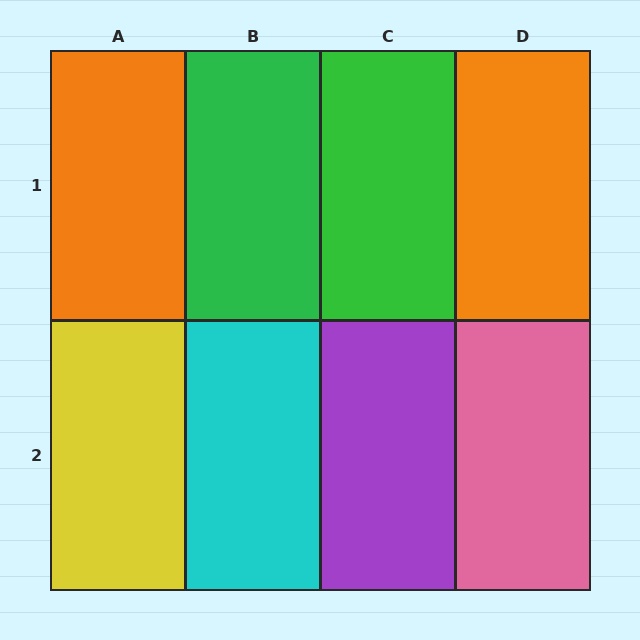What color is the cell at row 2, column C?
Purple.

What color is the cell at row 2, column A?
Yellow.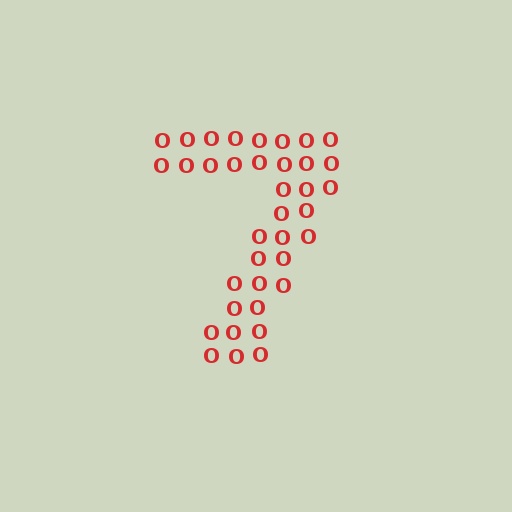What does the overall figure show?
The overall figure shows the digit 7.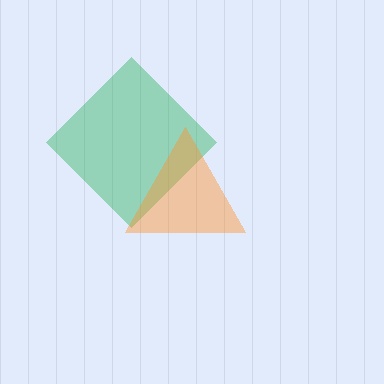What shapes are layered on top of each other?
The layered shapes are: a green diamond, an orange triangle.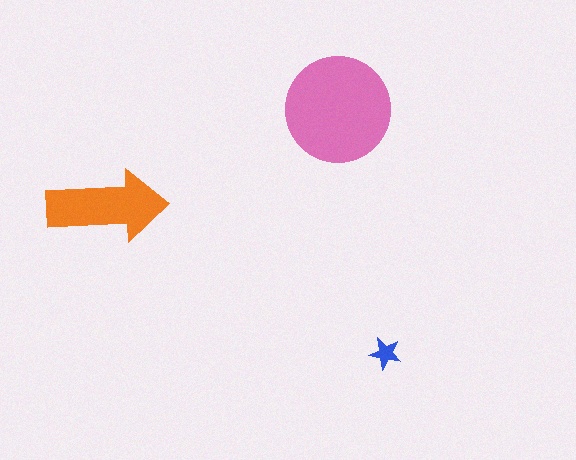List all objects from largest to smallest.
The pink circle, the orange arrow, the blue star.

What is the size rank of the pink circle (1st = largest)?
1st.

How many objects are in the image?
There are 3 objects in the image.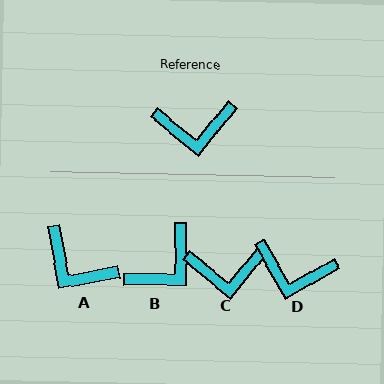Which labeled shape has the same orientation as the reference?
C.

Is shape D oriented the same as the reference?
No, it is off by about 21 degrees.